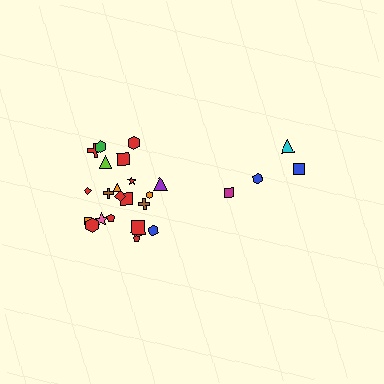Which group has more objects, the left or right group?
The left group.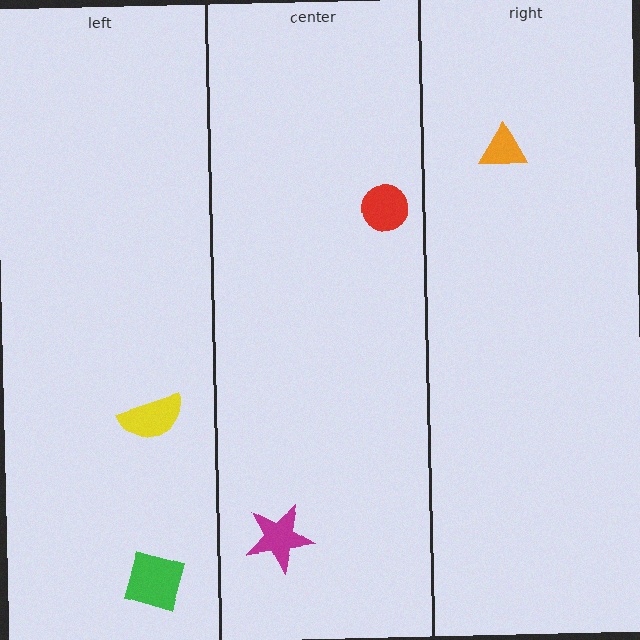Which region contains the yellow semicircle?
The left region.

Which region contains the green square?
The left region.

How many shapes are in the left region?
2.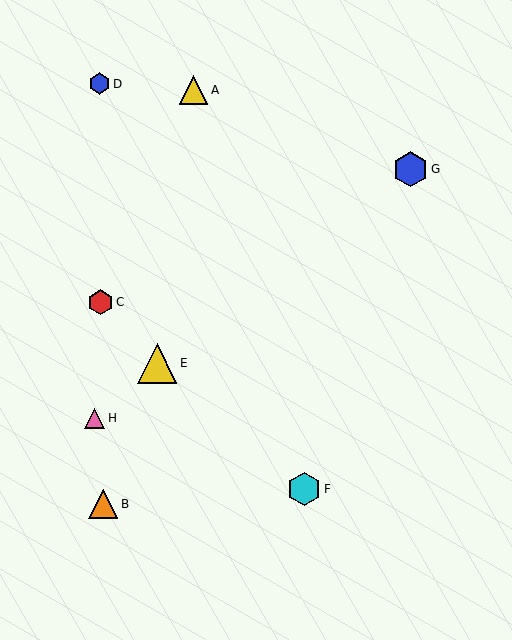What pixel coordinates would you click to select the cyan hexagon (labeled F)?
Click at (304, 489) to select the cyan hexagon F.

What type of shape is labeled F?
Shape F is a cyan hexagon.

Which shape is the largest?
The yellow triangle (labeled E) is the largest.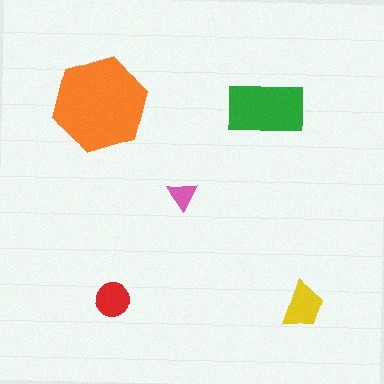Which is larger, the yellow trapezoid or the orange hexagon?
The orange hexagon.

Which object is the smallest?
The pink triangle.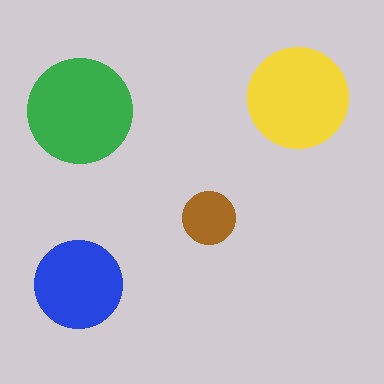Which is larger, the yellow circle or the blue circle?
The yellow one.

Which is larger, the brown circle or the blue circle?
The blue one.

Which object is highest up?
The yellow circle is topmost.